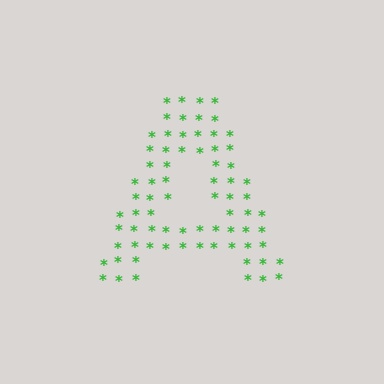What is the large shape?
The large shape is the letter A.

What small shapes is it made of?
It is made of small asterisks.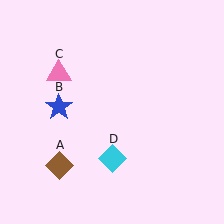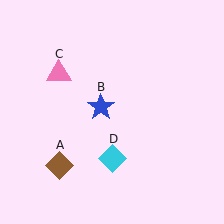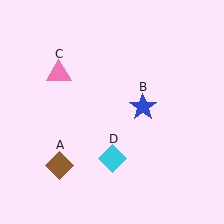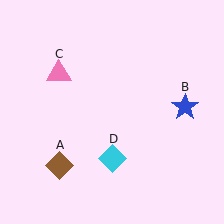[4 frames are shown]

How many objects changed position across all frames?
1 object changed position: blue star (object B).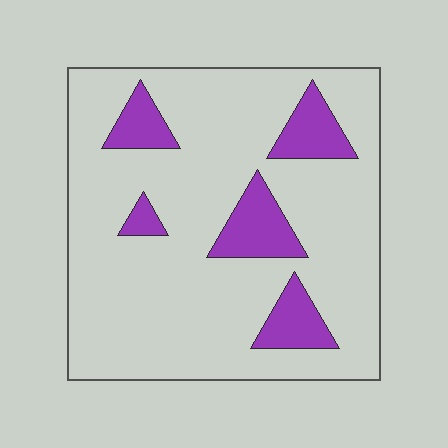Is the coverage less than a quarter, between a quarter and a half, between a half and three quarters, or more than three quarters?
Less than a quarter.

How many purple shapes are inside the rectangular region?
5.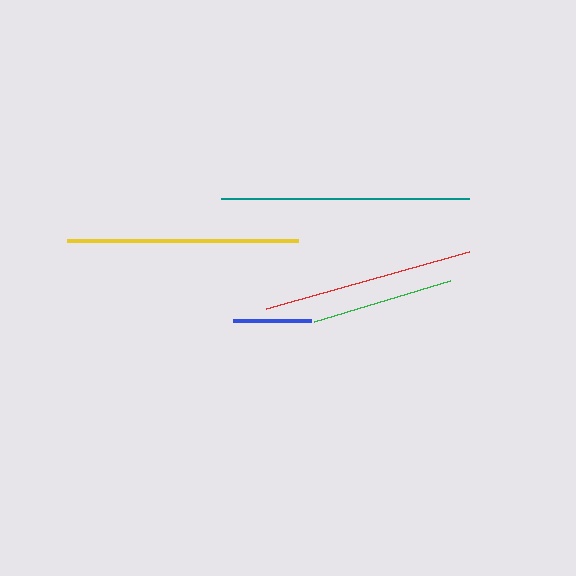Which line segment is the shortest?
The blue line is the shortest at approximately 77 pixels.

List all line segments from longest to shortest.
From longest to shortest: teal, yellow, red, green, blue.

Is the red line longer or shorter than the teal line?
The teal line is longer than the red line.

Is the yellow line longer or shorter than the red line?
The yellow line is longer than the red line.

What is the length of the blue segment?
The blue segment is approximately 77 pixels long.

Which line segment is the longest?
The teal line is the longest at approximately 248 pixels.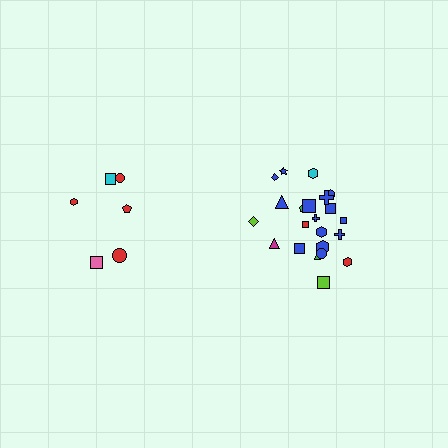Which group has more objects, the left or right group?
The right group.